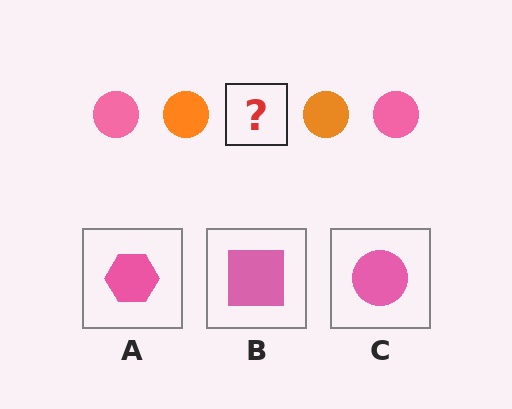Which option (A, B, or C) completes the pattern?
C.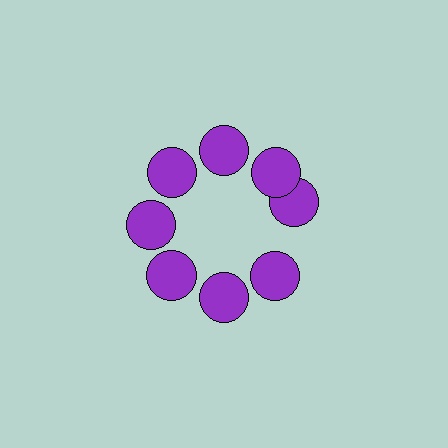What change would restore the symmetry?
The symmetry would be restored by rotating it back into even spacing with its neighbors so that all 8 circles sit at equal angles and equal distance from the center.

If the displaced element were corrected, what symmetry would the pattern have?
It would have 8-fold rotational symmetry — the pattern would map onto itself every 45 degrees.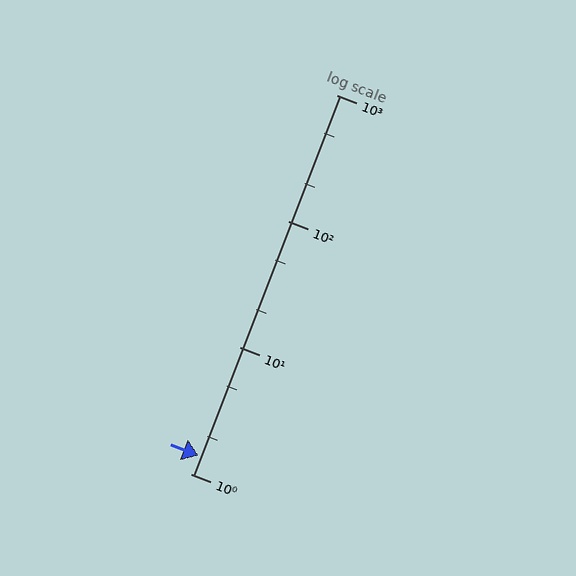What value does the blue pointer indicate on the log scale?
The pointer indicates approximately 1.4.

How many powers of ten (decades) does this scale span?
The scale spans 3 decades, from 1 to 1000.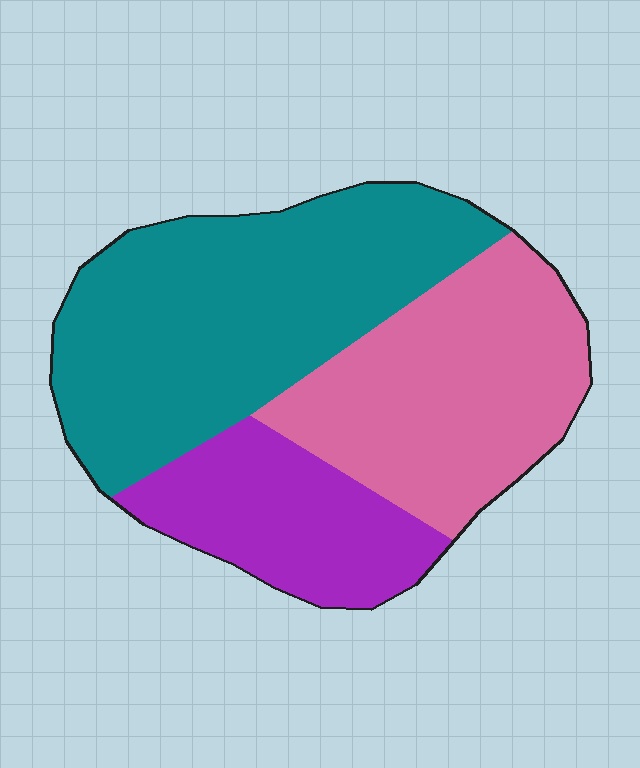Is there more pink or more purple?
Pink.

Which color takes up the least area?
Purple, at roughly 20%.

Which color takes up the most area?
Teal, at roughly 45%.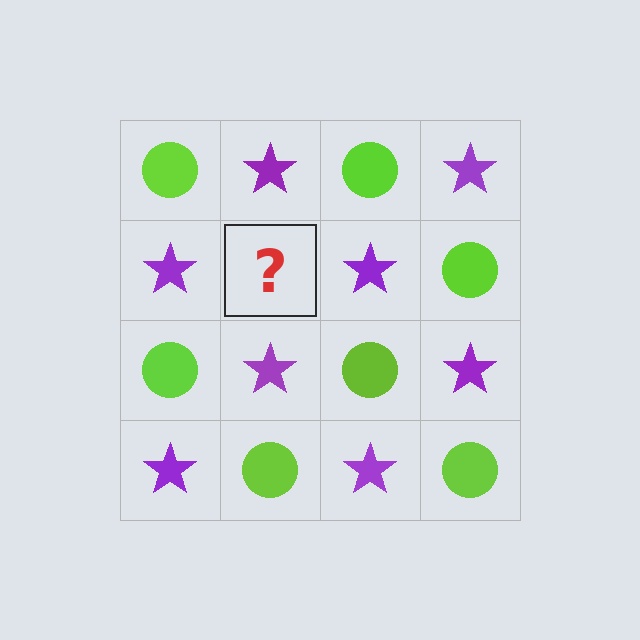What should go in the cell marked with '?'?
The missing cell should contain a lime circle.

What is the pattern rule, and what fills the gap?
The rule is that it alternates lime circle and purple star in a checkerboard pattern. The gap should be filled with a lime circle.